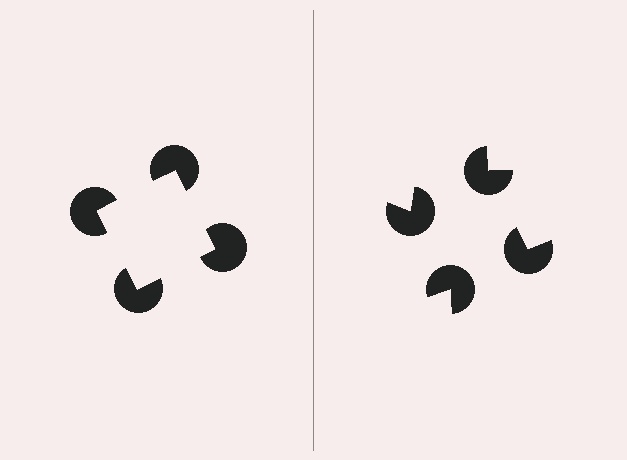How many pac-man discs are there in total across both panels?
8 — 4 on each side.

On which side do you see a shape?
An illusory square appears on the left side. On the right side the wedge cuts are rotated, so no coherent shape forms.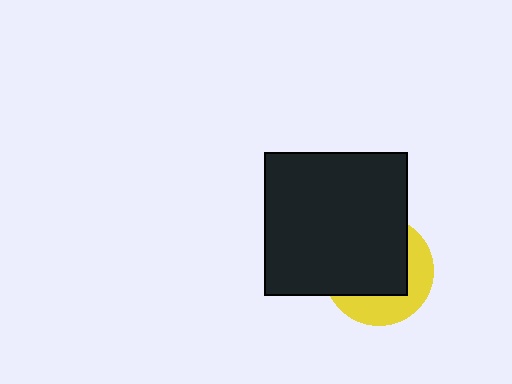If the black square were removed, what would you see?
You would see the complete yellow circle.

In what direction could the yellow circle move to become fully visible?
The yellow circle could move toward the lower-right. That would shift it out from behind the black square entirely.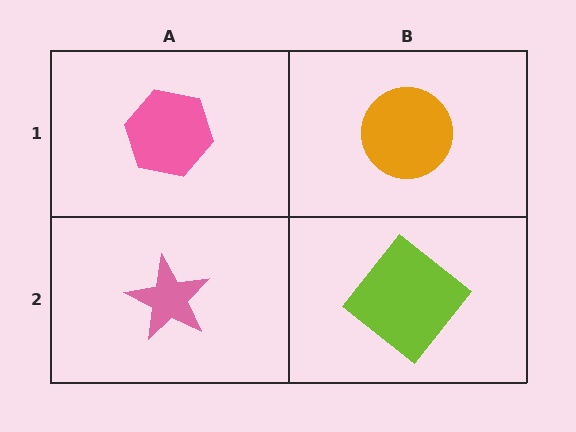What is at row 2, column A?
A pink star.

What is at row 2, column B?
A lime diamond.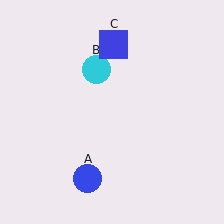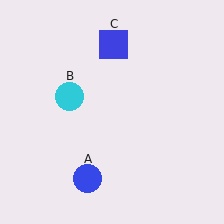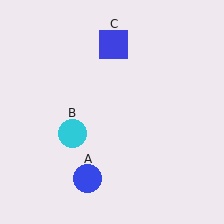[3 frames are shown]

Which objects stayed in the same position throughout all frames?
Blue circle (object A) and blue square (object C) remained stationary.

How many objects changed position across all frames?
1 object changed position: cyan circle (object B).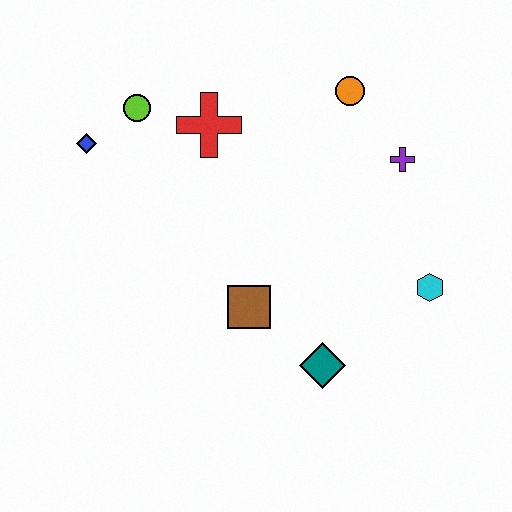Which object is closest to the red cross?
The lime circle is closest to the red cross.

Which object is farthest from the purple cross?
The blue diamond is farthest from the purple cross.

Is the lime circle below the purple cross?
No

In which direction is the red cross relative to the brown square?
The red cross is above the brown square.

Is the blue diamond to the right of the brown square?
No